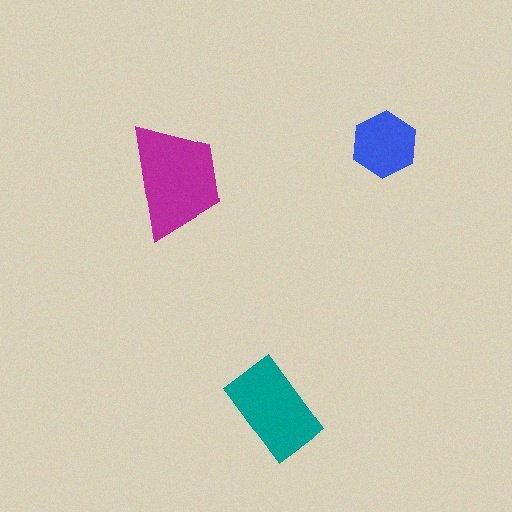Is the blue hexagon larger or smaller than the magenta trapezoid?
Smaller.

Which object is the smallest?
The blue hexagon.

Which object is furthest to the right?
The blue hexagon is rightmost.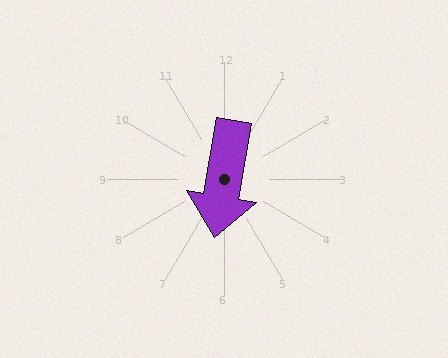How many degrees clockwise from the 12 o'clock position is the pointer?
Approximately 189 degrees.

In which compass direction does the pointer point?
South.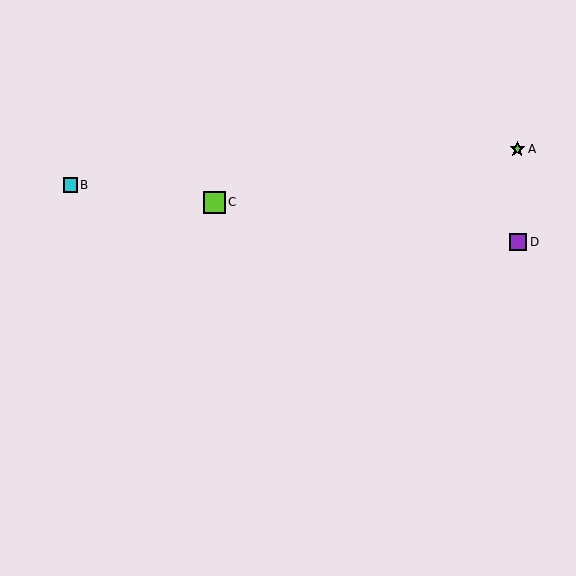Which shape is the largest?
The lime square (labeled C) is the largest.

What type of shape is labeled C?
Shape C is a lime square.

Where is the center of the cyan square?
The center of the cyan square is at (70, 185).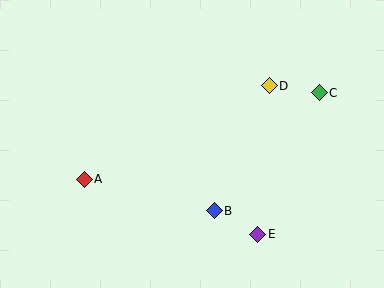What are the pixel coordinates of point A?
Point A is at (84, 179).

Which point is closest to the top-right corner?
Point C is closest to the top-right corner.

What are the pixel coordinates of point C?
Point C is at (319, 93).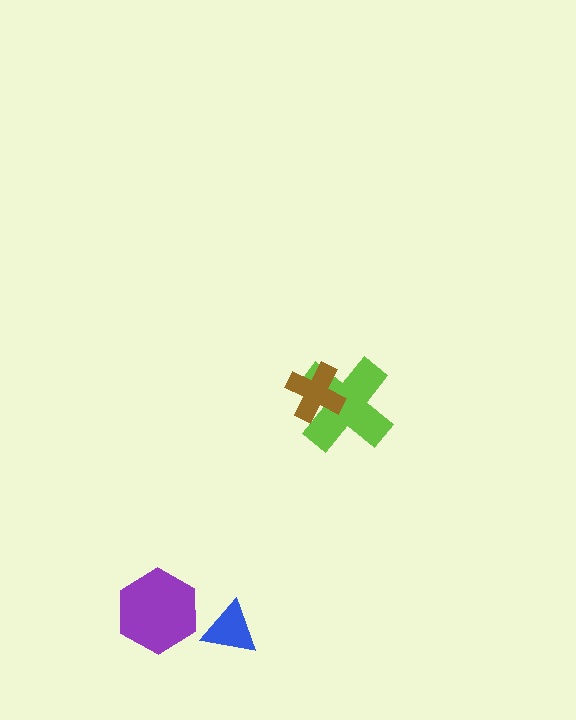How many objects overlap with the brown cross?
1 object overlaps with the brown cross.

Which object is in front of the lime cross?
The brown cross is in front of the lime cross.